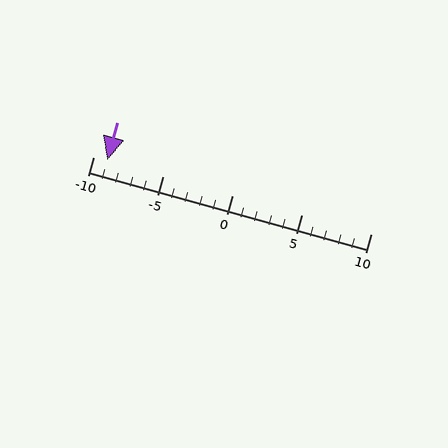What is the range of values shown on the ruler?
The ruler shows values from -10 to 10.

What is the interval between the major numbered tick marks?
The major tick marks are spaced 5 units apart.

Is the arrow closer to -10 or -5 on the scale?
The arrow is closer to -10.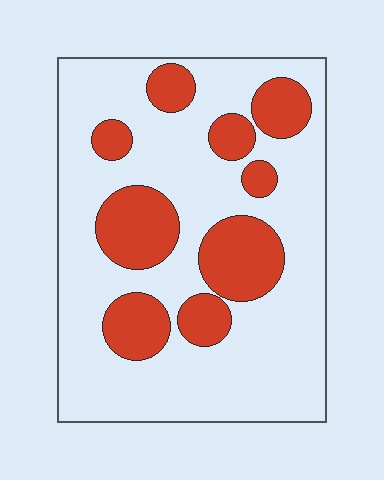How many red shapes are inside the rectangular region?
9.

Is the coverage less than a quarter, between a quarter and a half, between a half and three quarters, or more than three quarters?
Between a quarter and a half.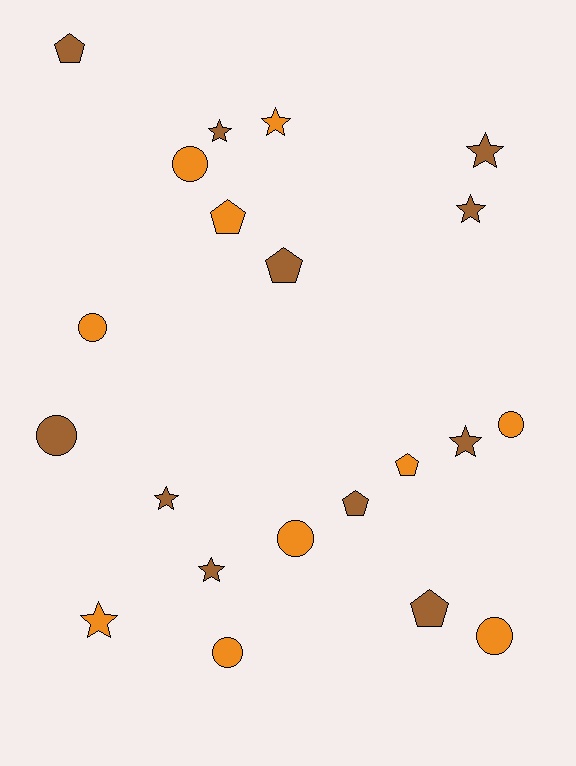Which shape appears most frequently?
Star, with 8 objects.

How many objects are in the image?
There are 21 objects.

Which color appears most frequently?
Brown, with 11 objects.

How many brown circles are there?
There is 1 brown circle.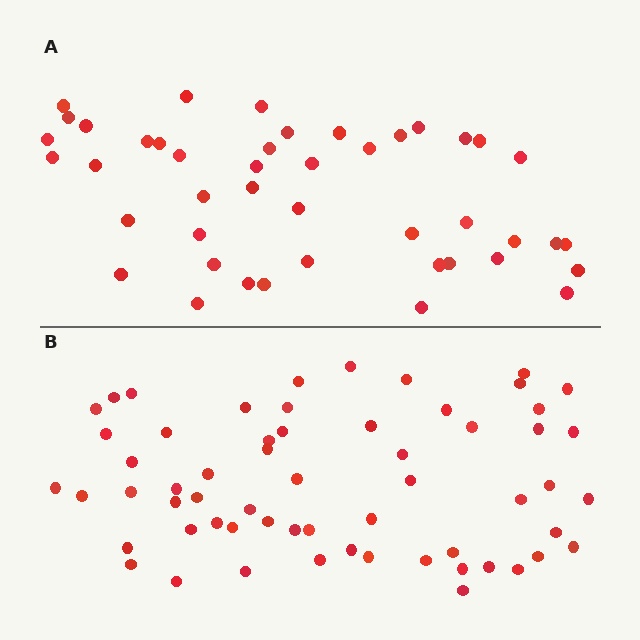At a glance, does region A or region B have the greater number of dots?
Region B (the bottom region) has more dots.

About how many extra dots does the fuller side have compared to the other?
Region B has approximately 15 more dots than region A.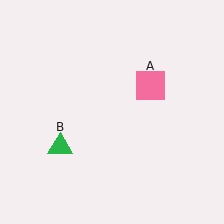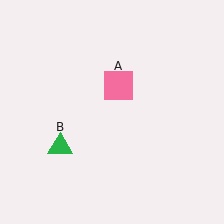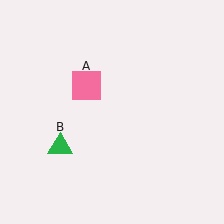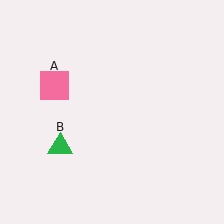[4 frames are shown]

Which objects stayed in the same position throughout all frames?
Green triangle (object B) remained stationary.